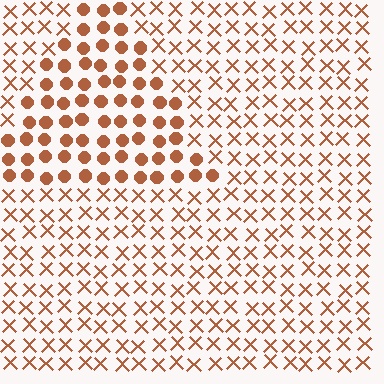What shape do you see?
I see a triangle.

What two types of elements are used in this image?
The image uses circles inside the triangle region and X marks outside it.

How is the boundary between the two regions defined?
The boundary is defined by a change in element shape: circles inside vs. X marks outside. All elements share the same color and spacing.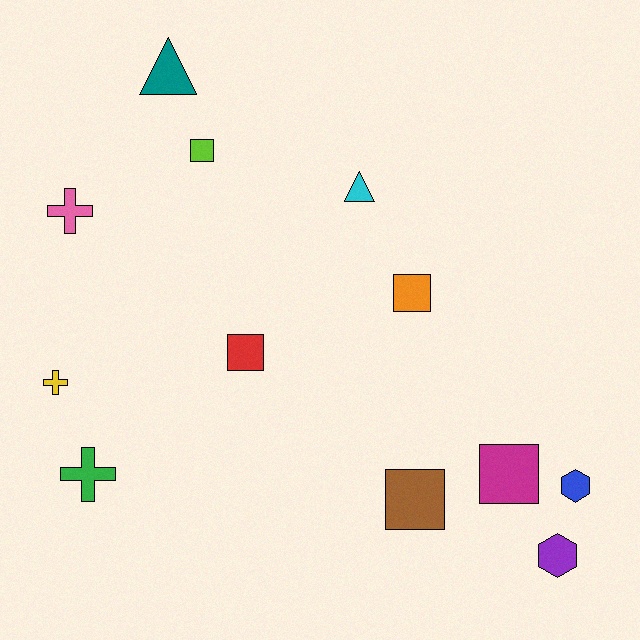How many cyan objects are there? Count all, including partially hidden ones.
There is 1 cyan object.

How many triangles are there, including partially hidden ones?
There are 2 triangles.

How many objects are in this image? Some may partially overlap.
There are 12 objects.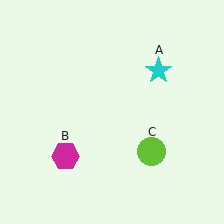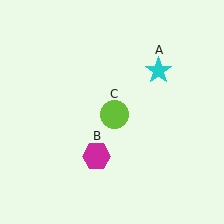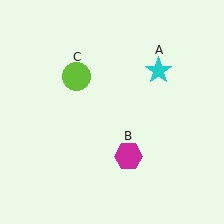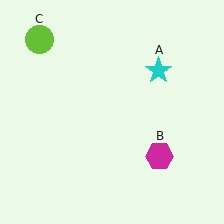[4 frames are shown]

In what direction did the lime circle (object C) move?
The lime circle (object C) moved up and to the left.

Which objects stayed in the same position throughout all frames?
Cyan star (object A) remained stationary.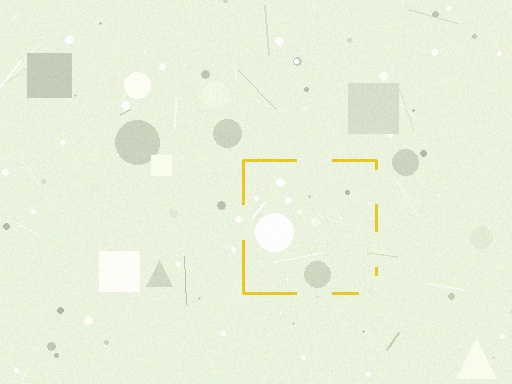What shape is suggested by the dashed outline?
The dashed outline suggests a square.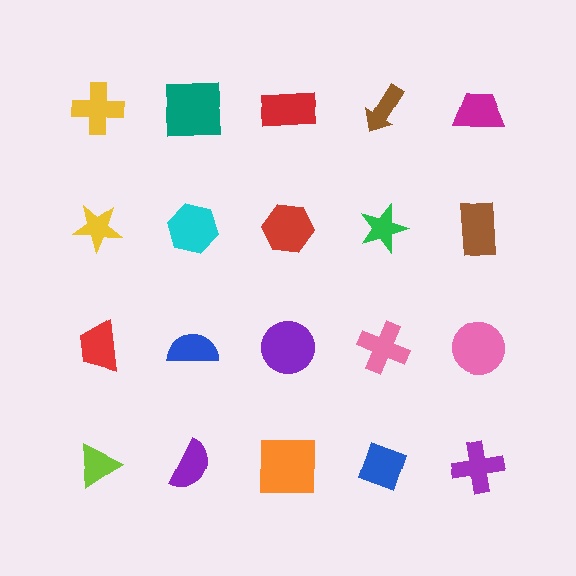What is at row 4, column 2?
A purple semicircle.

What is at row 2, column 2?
A cyan hexagon.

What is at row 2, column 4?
A green star.